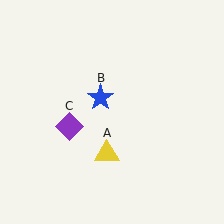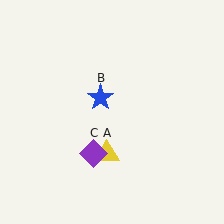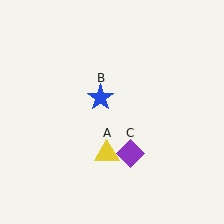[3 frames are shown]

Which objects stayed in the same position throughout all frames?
Yellow triangle (object A) and blue star (object B) remained stationary.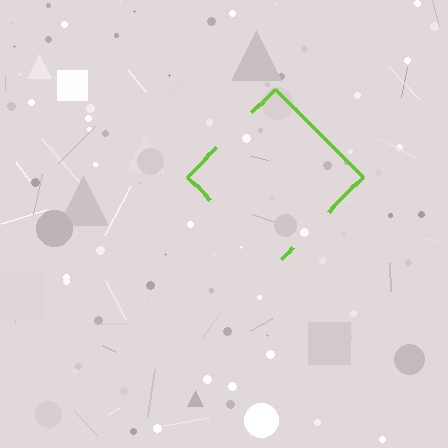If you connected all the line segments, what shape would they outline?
They would outline a diamond.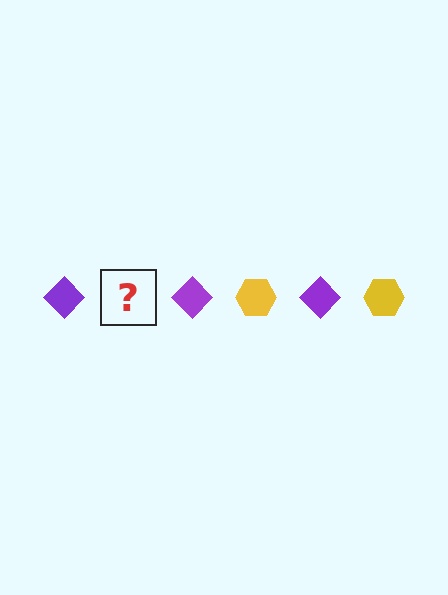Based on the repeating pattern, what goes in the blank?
The blank should be a yellow hexagon.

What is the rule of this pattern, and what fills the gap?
The rule is that the pattern alternates between purple diamond and yellow hexagon. The gap should be filled with a yellow hexagon.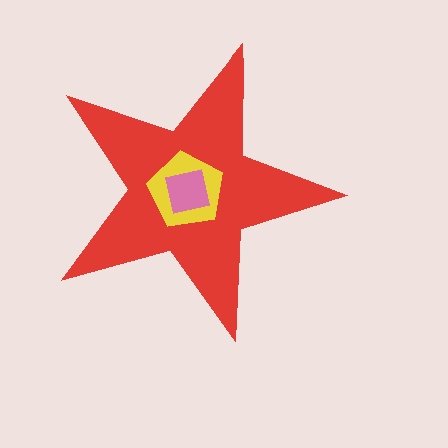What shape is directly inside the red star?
The yellow pentagon.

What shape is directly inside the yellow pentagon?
The pink square.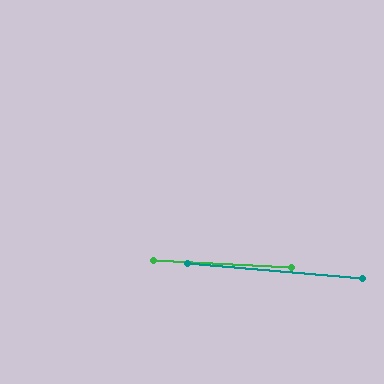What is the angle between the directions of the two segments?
Approximately 1 degree.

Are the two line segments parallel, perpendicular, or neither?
Parallel — their directions differ by only 1.5°.